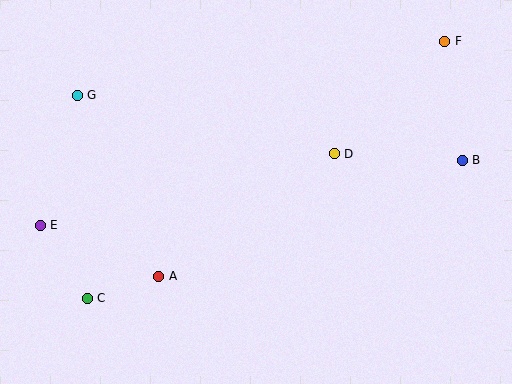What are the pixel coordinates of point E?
Point E is at (40, 226).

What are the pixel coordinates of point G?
Point G is at (77, 95).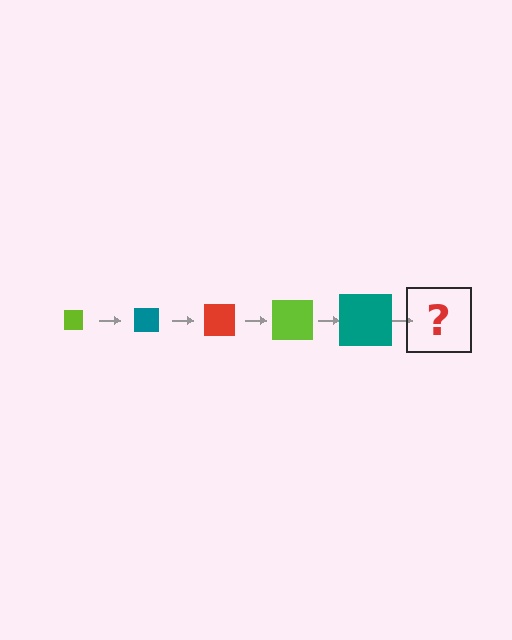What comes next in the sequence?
The next element should be a red square, larger than the previous one.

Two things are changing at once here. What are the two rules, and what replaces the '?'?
The two rules are that the square grows larger each step and the color cycles through lime, teal, and red. The '?' should be a red square, larger than the previous one.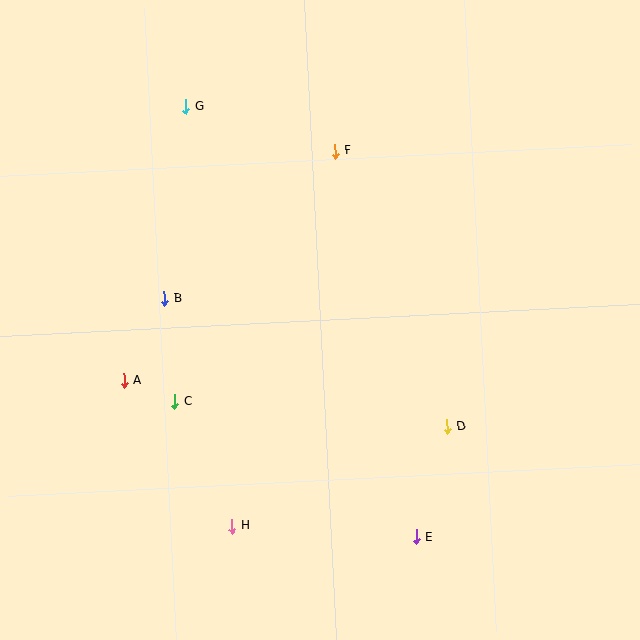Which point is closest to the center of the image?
Point B at (165, 298) is closest to the center.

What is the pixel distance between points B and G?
The distance between B and G is 193 pixels.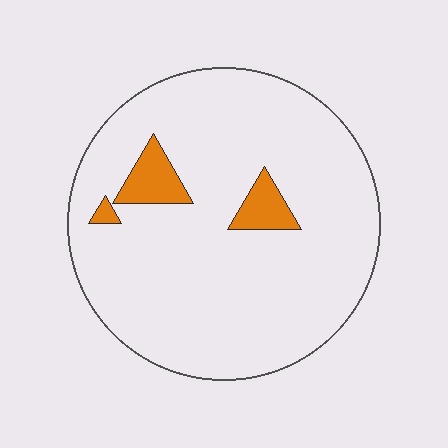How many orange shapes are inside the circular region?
3.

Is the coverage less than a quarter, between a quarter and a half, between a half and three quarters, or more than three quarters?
Less than a quarter.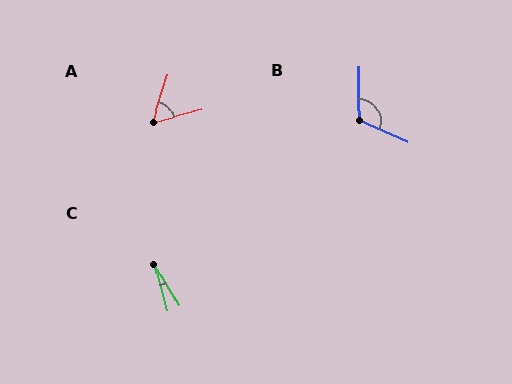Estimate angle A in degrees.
Approximately 58 degrees.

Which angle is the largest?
B, at approximately 114 degrees.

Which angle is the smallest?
C, at approximately 16 degrees.